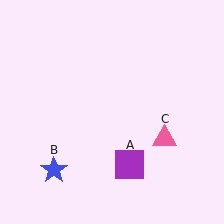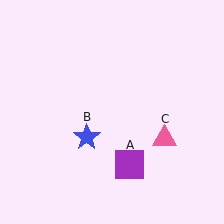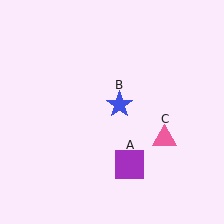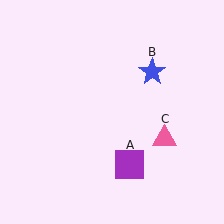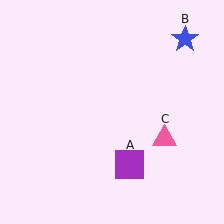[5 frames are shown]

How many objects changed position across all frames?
1 object changed position: blue star (object B).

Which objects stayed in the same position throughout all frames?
Purple square (object A) and pink triangle (object C) remained stationary.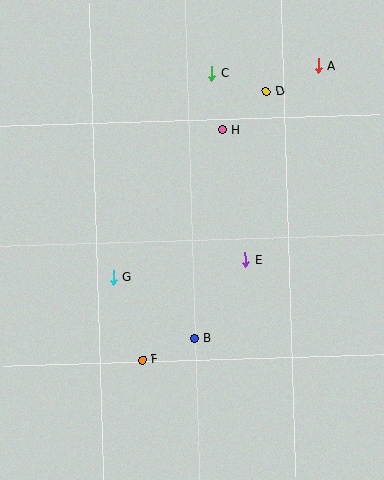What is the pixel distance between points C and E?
The distance between C and E is 190 pixels.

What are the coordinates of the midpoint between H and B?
The midpoint between H and B is at (208, 234).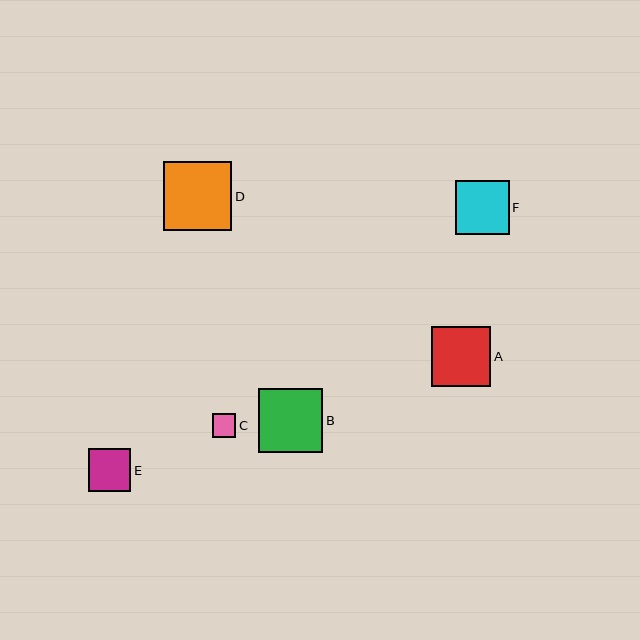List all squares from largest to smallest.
From largest to smallest: D, B, A, F, E, C.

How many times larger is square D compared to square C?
Square D is approximately 2.9 times the size of square C.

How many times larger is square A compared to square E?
Square A is approximately 1.4 times the size of square E.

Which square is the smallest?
Square C is the smallest with a size of approximately 24 pixels.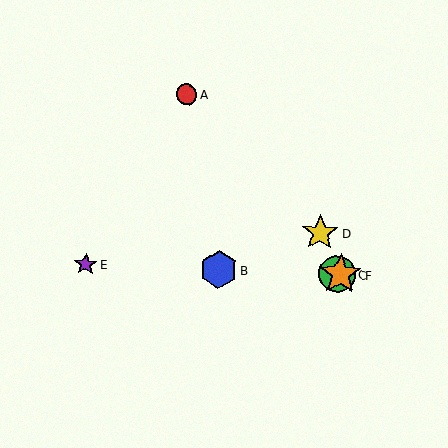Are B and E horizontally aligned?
Yes, both are at y≈269.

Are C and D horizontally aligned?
No, C is at y≈274 and D is at y≈233.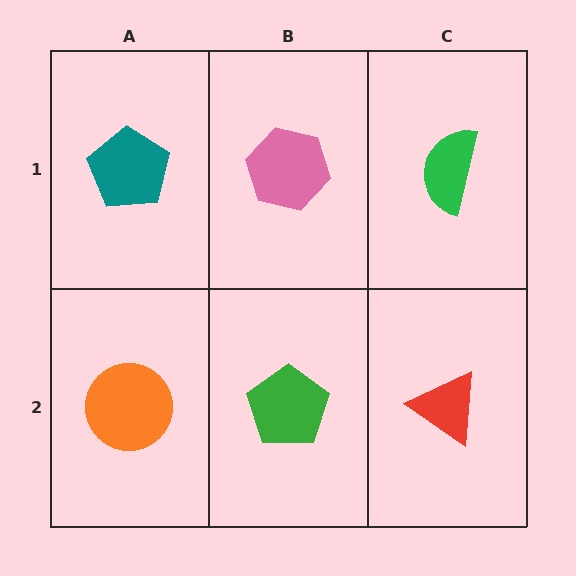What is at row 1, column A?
A teal pentagon.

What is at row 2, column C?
A red triangle.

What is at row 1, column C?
A green semicircle.